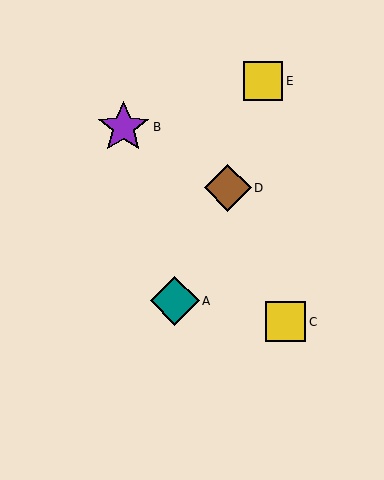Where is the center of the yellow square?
The center of the yellow square is at (263, 81).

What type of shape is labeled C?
Shape C is a yellow square.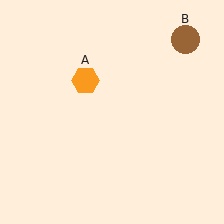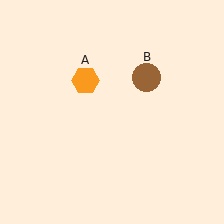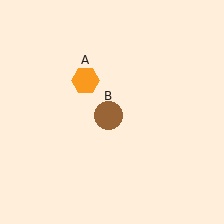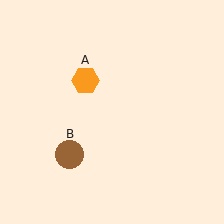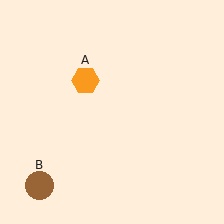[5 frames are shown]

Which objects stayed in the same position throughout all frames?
Orange hexagon (object A) remained stationary.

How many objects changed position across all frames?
1 object changed position: brown circle (object B).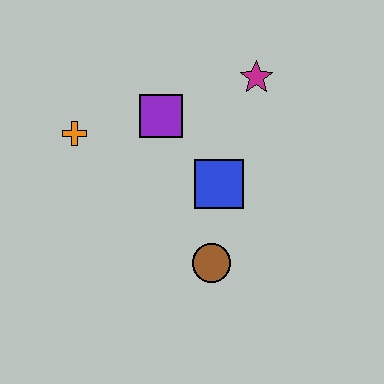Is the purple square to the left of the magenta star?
Yes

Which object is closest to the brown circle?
The blue square is closest to the brown circle.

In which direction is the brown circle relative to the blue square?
The brown circle is below the blue square.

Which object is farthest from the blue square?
The orange cross is farthest from the blue square.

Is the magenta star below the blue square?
No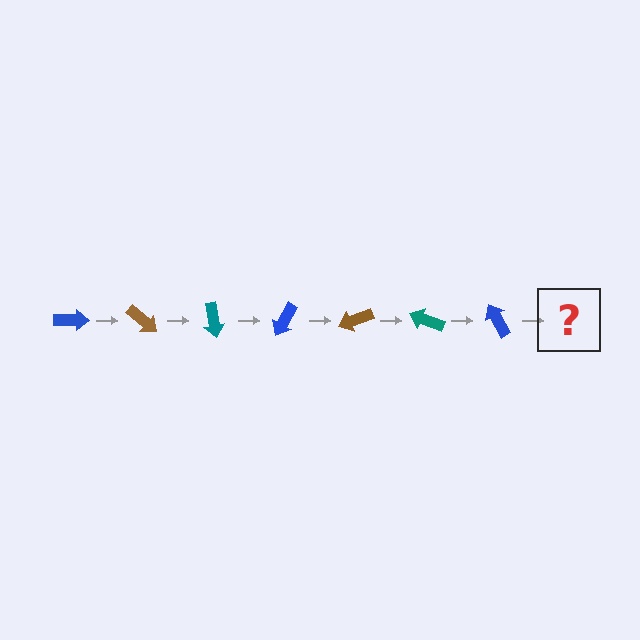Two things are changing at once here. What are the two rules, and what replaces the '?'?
The two rules are that it rotates 40 degrees each step and the color cycles through blue, brown, and teal. The '?' should be a brown arrow, rotated 280 degrees from the start.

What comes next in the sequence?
The next element should be a brown arrow, rotated 280 degrees from the start.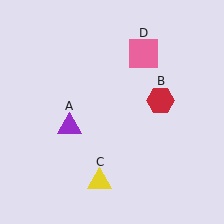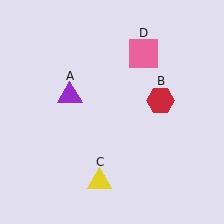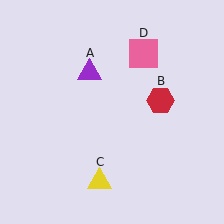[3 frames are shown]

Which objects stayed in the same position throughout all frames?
Red hexagon (object B) and yellow triangle (object C) and pink square (object D) remained stationary.